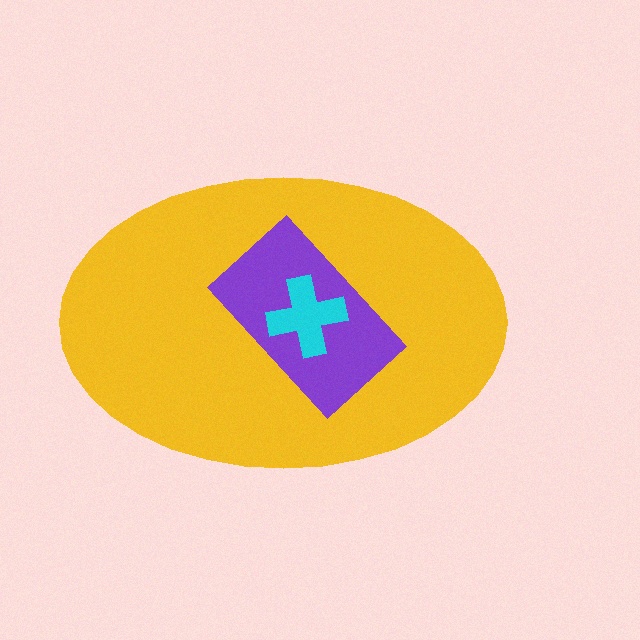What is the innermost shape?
The cyan cross.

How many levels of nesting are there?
3.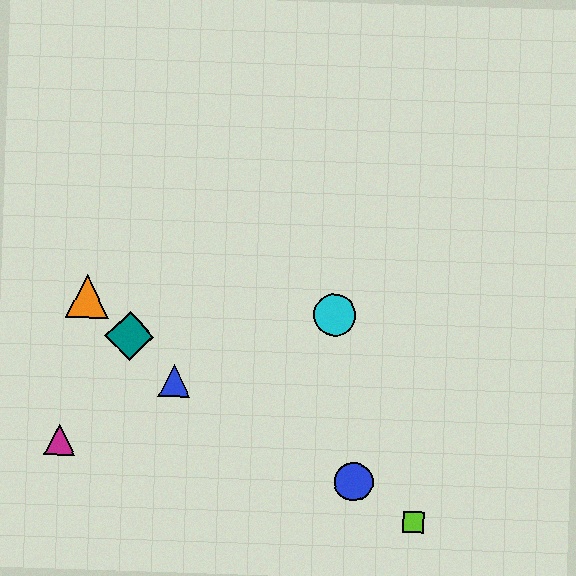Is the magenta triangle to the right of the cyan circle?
No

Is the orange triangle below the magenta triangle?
No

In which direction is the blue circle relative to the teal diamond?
The blue circle is to the right of the teal diamond.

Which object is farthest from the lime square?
The orange triangle is farthest from the lime square.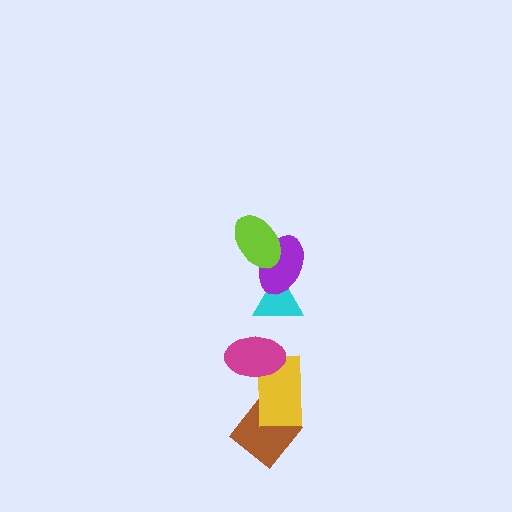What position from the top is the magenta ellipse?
The magenta ellipse is 4th from the top.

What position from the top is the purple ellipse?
The purple ellipse is 2nd from the top.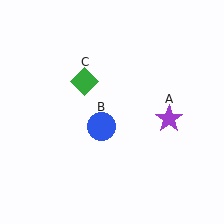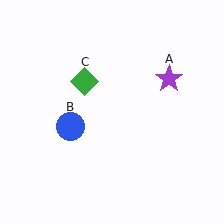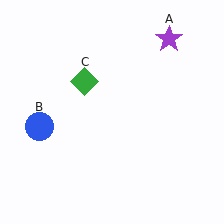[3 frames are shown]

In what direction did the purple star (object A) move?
The purple star (object A) moved up.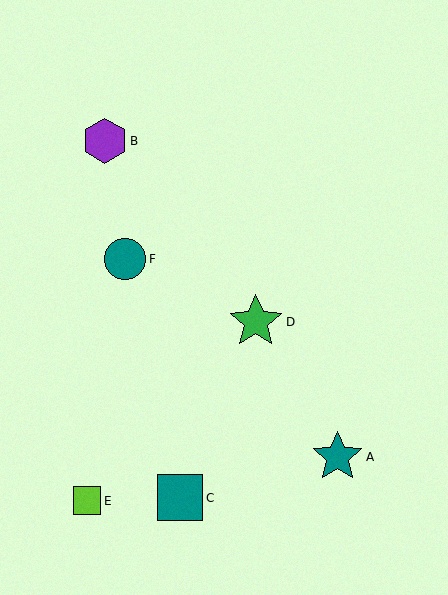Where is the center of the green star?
The center of the green star is at (256, 322).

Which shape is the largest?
The green star (labeled D) is the largest.